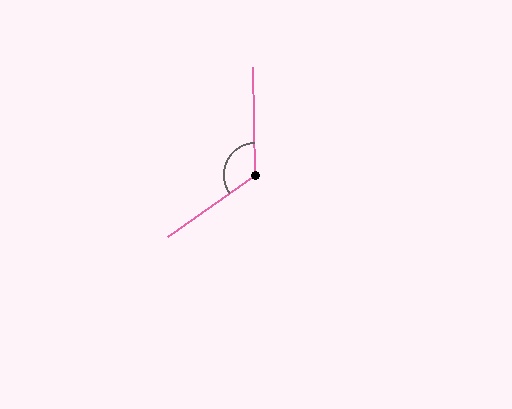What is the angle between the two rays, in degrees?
Approximately 125 degrees.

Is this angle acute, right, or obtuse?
It is obtuse.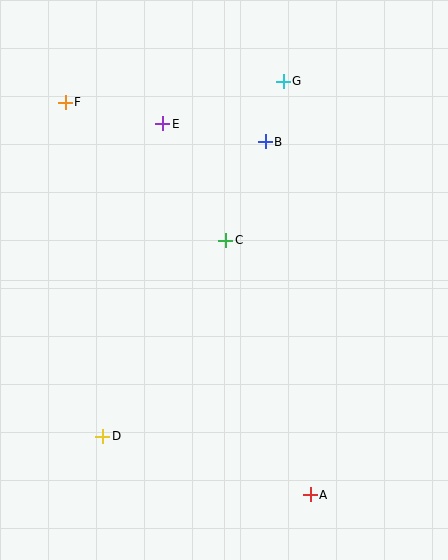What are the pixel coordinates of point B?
Point B is at (265, 142).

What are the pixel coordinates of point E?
Point E is at (163, 124).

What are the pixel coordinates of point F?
Point F is at (65, 102).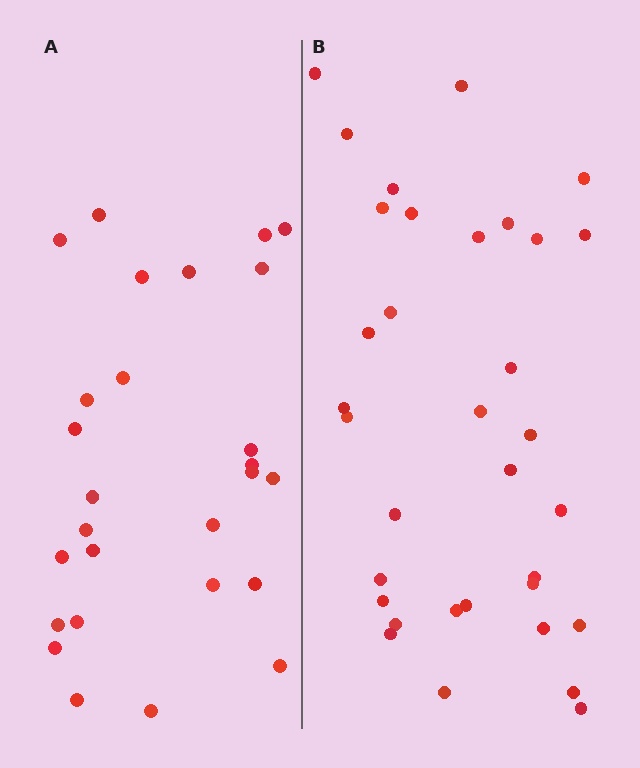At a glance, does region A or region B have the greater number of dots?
Region B (the right region) has more dots.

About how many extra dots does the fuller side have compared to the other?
Region B has roughly 8 or so more dots than region A.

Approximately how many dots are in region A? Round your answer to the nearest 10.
About 30 dots. (The exact count is 27, which rounds to 30.)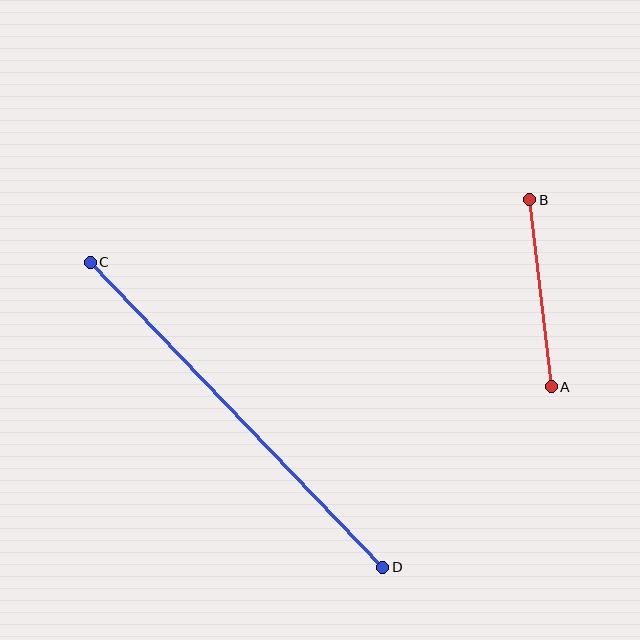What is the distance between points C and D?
The distance is approximately 422 pixels.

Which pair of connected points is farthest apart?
Points C and D are farthest apart.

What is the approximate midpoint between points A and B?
The midpoint is at approximately (540, 293) pixels.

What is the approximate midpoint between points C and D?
The midpoint is at approximately (237, 415) pixels.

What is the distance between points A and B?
The distance is approximately 188 pixels.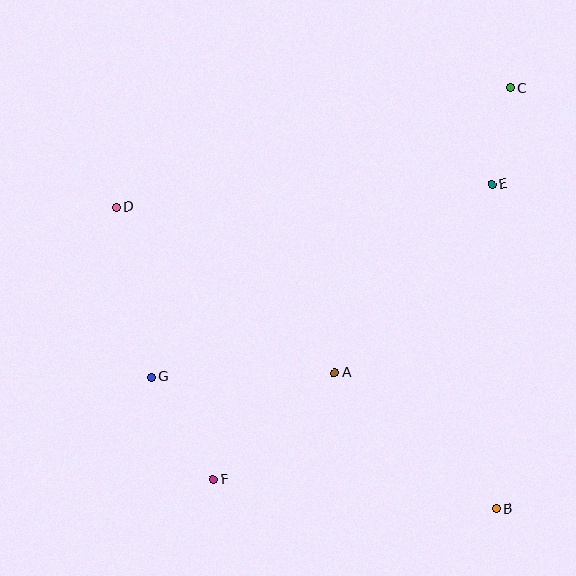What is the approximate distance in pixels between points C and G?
The distance between C and G is approximately 461 pixels.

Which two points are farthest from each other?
Points C and F are farthest from each other.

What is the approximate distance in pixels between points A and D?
The distance between A and D is approximately 274 pixels.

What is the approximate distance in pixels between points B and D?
The distance between B and D is approximately 485 pixels.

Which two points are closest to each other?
Points C and E are closest to each other.